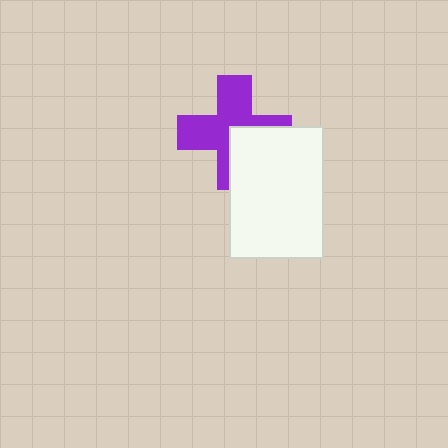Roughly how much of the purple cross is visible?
About half of it is visible (roughly 64%).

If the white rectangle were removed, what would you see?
You would see the complete purple cross.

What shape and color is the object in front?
The object in front is a white rectangle.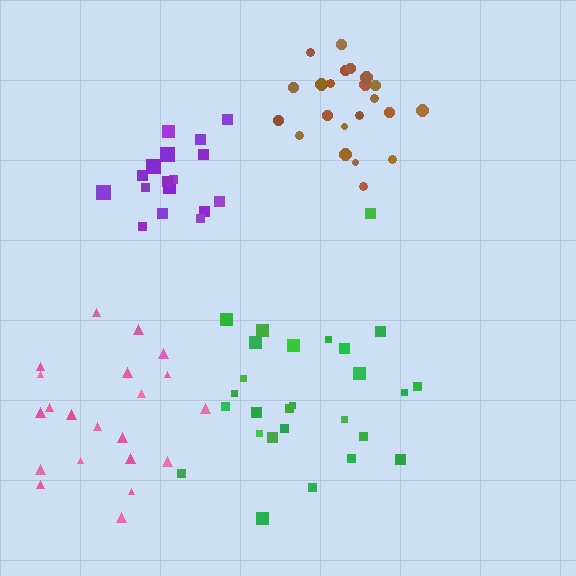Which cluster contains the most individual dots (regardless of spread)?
Green (27).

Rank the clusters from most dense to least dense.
brown, purple, green, pink.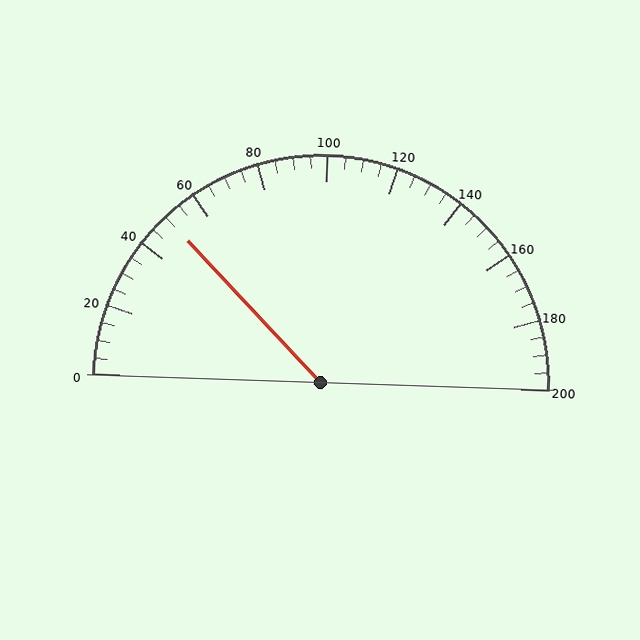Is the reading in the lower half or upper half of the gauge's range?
The reading is in the lower half of the range (0 to 200).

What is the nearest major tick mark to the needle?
The nearest major tick mark is 40.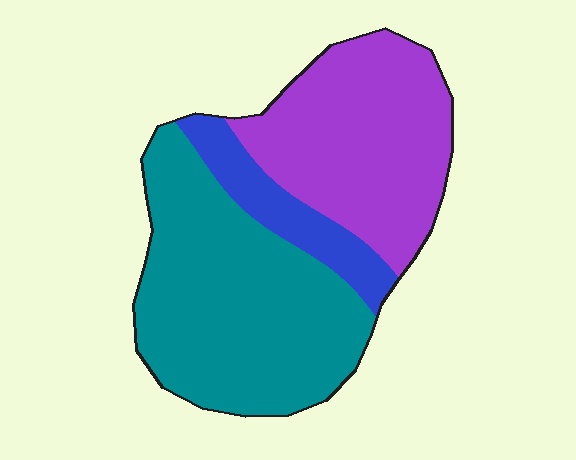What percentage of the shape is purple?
Purple covers roughly 40% of the shape.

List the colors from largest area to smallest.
From largest to smallest: teal, purple, blue.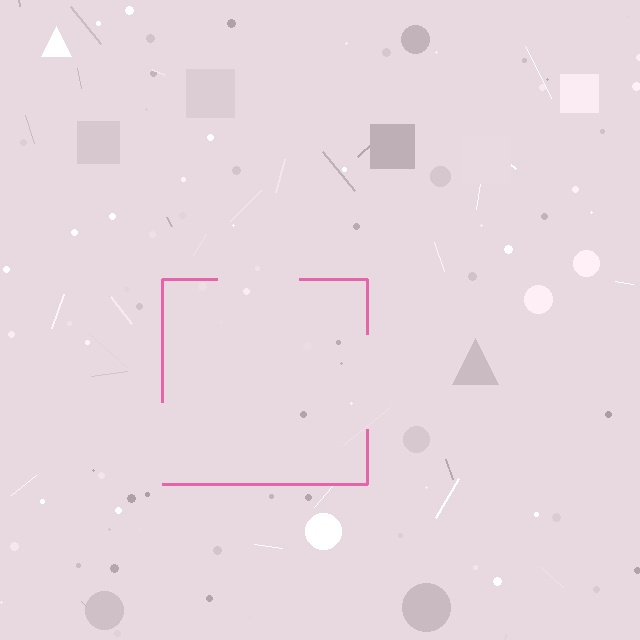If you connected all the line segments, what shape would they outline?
They would outline a square.